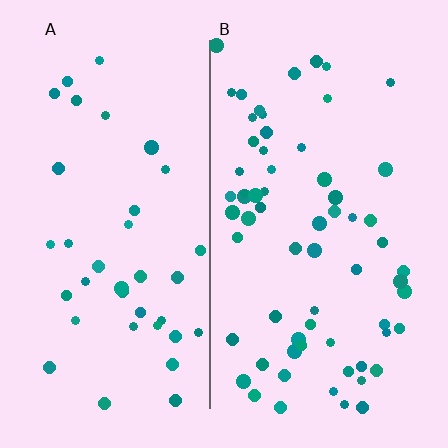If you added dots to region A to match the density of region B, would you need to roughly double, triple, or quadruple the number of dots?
Approximately double.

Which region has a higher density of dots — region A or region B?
B (the right).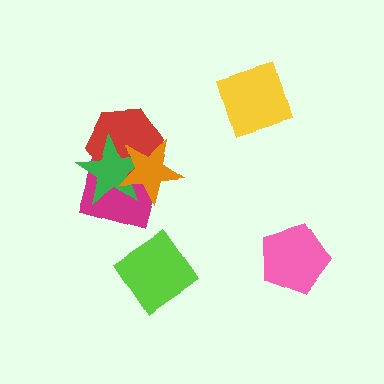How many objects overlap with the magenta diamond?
3 objects overlap with the magenta diamond.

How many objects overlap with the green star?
3 objects overlap with the green star.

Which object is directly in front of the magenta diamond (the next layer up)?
The red hexagon is directly in front of the magenta diamond.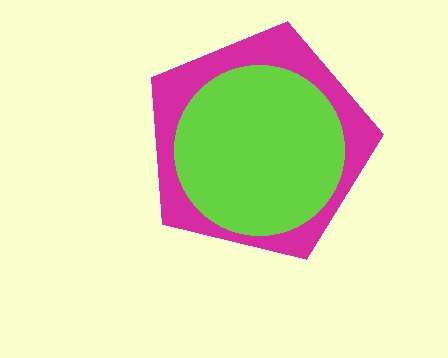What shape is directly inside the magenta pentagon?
The lime circle.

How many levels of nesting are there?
2.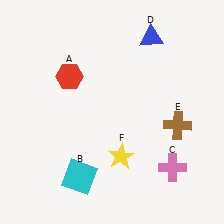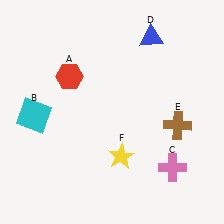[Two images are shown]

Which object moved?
The cyan square (B) moved up.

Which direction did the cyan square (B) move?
The cyan square (B) moved up.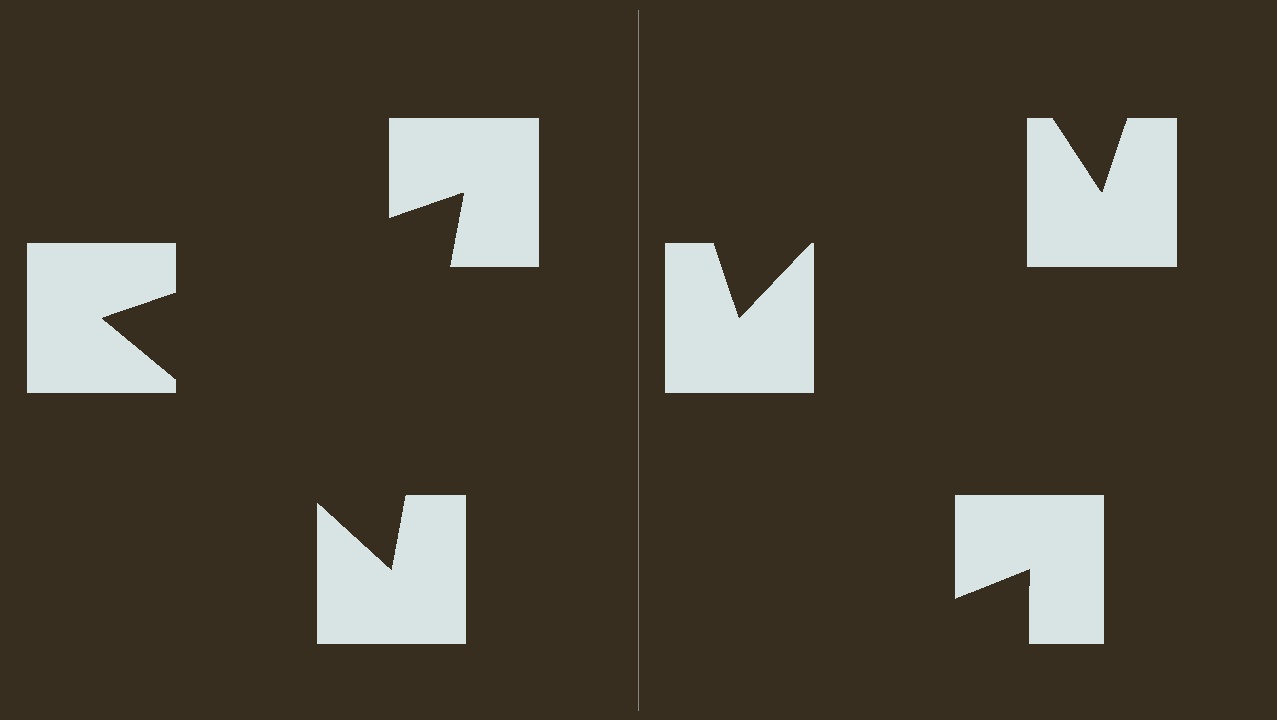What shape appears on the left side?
An illusory triangle.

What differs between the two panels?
The notched squares are positioned identically on both sides; only the wedge orientations differ. On the left they align to a triangle; on the right they are misaligned.